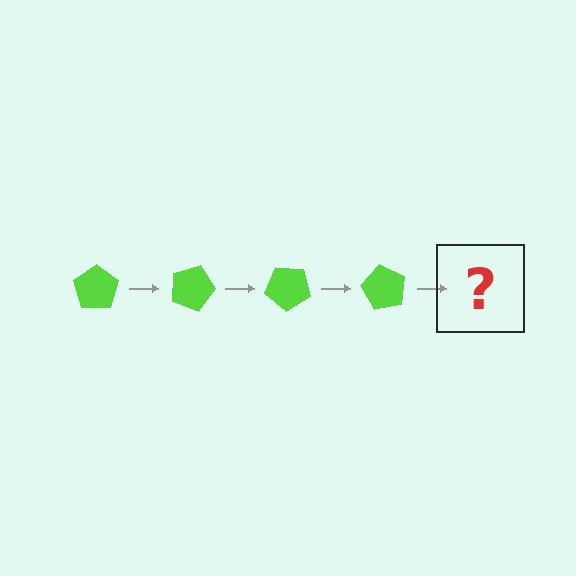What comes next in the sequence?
The next element should be a lime pentagon rotated 80 degrees.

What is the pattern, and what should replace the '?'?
The pattern is that the pentagon rotates 20 degrees each step. The '?' should be a lime pentagon rotated 80 degrees.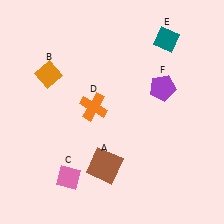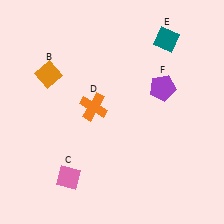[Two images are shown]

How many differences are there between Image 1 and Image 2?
There is 1 difference between the two images.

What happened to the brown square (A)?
The brown square (A) was removed in Image 2. It was in the bottom-left area of Image 1.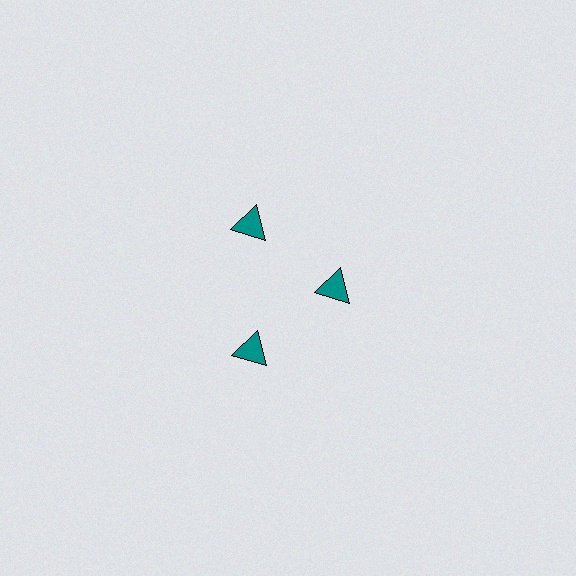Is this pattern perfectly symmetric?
No. The 3 teal triangles are arranged in a ring, but one element near the 3 o'clock position is pulled inward toward the center, breaking the 3-fold rotational symmetry.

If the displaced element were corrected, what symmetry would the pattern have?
It would have 3-fold rotational symmetry — the pattern would map onto itself every 120 degrees.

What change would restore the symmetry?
The symmetry would be restored by moving it outward, back onto the ring so that all 3 triangles sit at equal angles and equal distance from the center.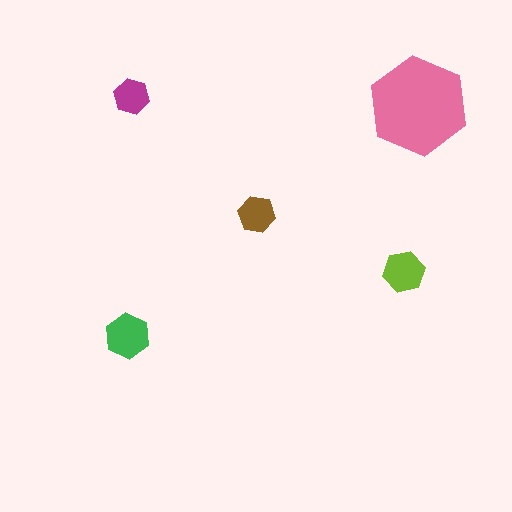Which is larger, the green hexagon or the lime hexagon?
The green one.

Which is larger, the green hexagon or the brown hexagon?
The green one.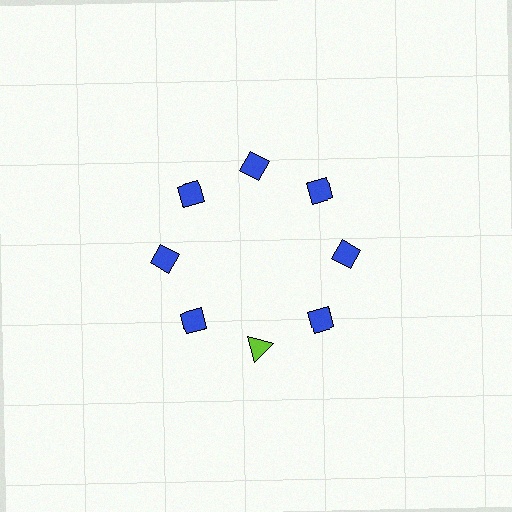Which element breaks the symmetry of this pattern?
The lime triangle at roughly the 6 o'clock position breaks the symmetry. All other shapes are blue diamonds.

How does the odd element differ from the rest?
It differs in both color (lime instead of blue) and shape (triangle instead of diamond).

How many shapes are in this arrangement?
There are 8 shapes arranged in a ring pattern.